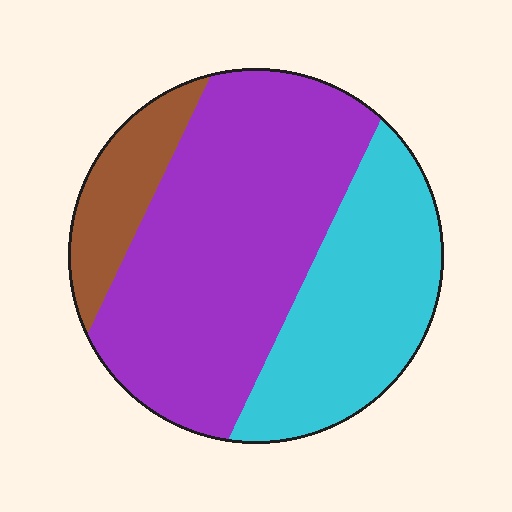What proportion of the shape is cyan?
Cyan covers around 30% of the shape.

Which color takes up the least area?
Brown, at roughly 15%.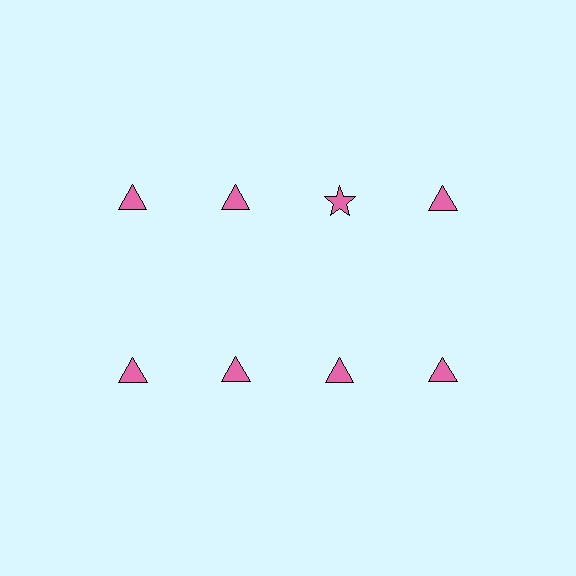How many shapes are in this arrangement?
There are 8 shapes arranged in a grid pattern.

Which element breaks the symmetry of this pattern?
The pink star in the top row, center column breaks the symmetry. All other shapes are pink triangles.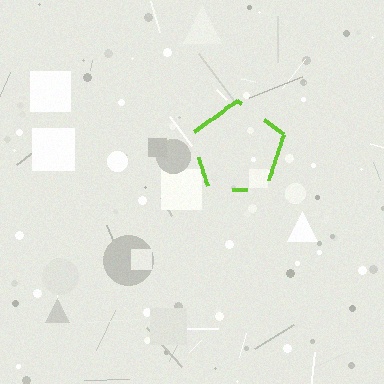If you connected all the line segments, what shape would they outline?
They would outline a pentagon.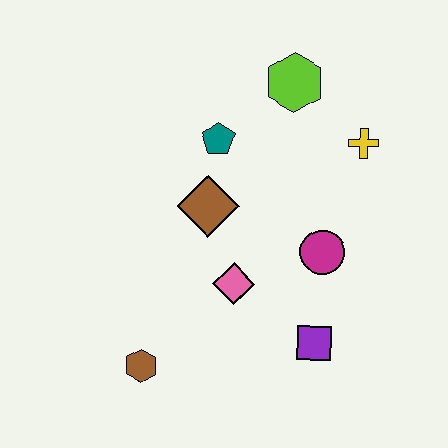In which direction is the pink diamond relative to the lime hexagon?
The pink diamond is below the lime hexagon.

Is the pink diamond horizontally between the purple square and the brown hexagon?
Yes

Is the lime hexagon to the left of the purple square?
Yes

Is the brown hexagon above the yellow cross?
No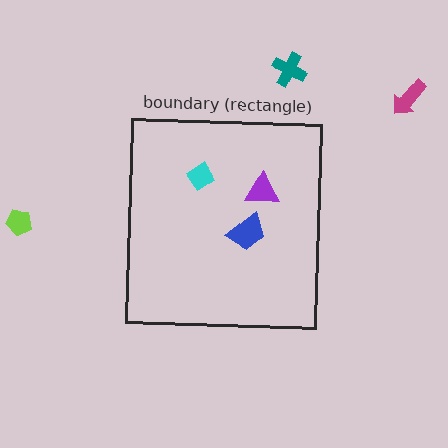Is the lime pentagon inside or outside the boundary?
Outside.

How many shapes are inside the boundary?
3 inside, 3 outside.